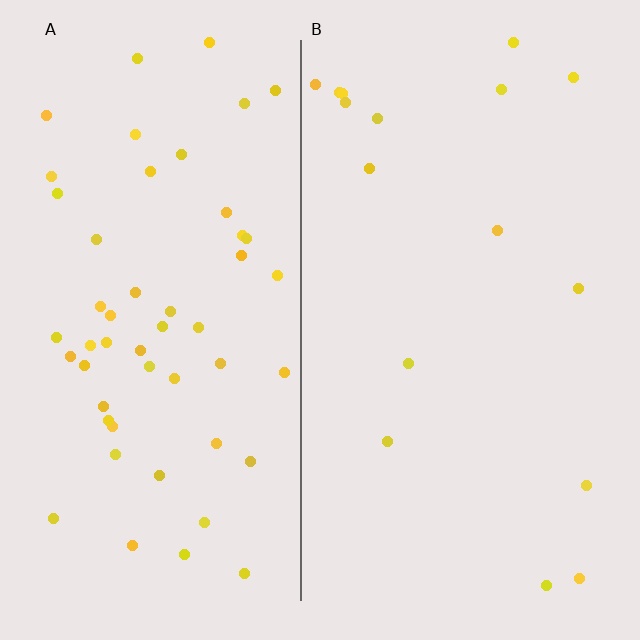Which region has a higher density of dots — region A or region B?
A (the left).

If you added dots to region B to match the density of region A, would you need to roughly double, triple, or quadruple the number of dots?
Approximately triple.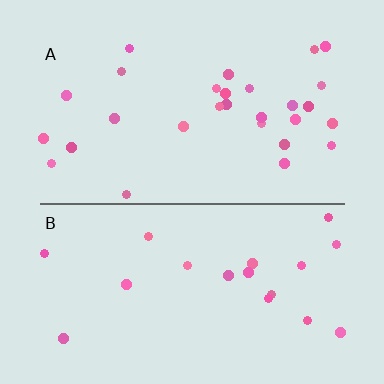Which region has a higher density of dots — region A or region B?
A (the top).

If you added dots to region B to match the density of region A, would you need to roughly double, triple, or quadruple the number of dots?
Approximately double.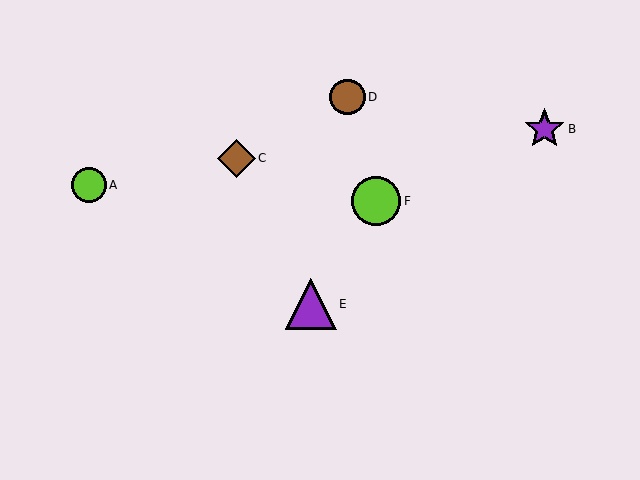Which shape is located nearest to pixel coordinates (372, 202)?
The lime circle (labeled F) at (376, 201) is nearest to that location.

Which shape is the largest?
The purple triangle (labeled E) is the largest.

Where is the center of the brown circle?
The center of the brown circle is at (348, 97).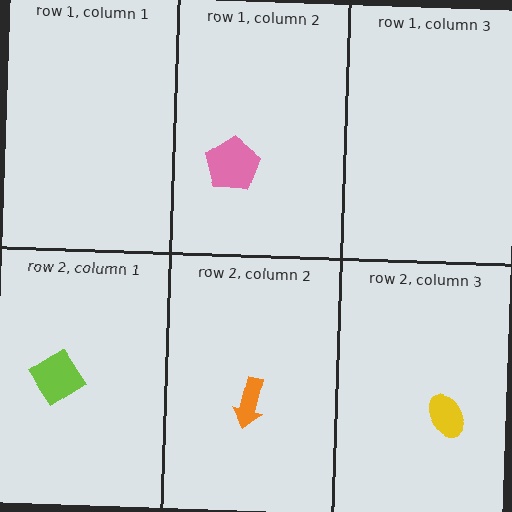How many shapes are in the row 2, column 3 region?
1.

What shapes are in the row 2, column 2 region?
The orange arrow.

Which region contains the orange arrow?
The row 2, column 2 region.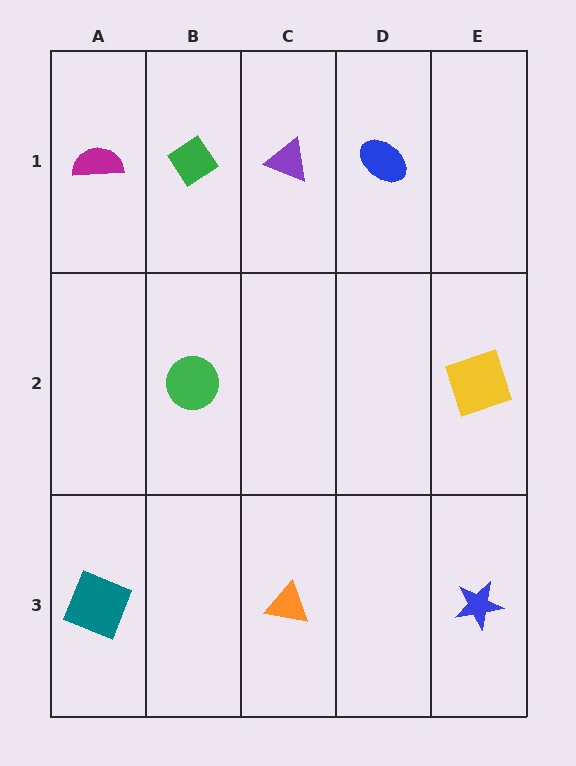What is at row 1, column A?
A magenta semicircle.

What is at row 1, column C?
A purple triangle.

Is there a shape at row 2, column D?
No, that cell is empty.